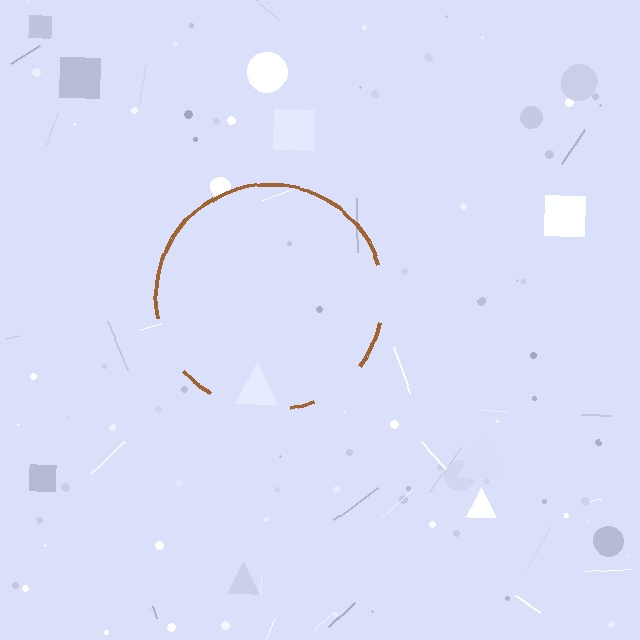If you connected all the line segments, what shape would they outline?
They would outline a circle.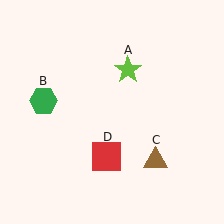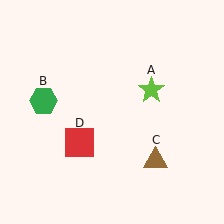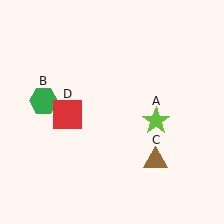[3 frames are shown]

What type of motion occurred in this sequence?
The lime star (object A), red square (object D) rotated clockwise around the center of the scene.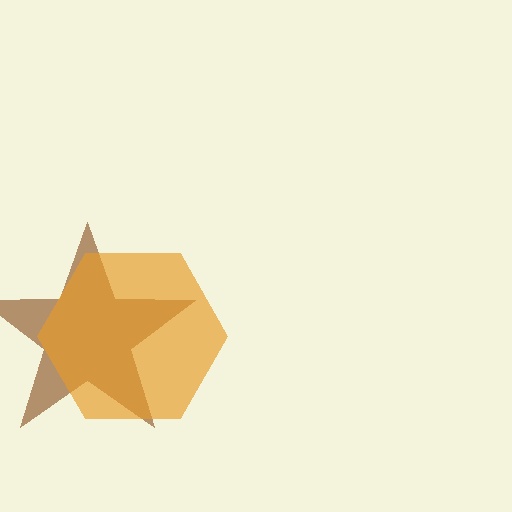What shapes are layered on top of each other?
The layered shapes are: a brown star, an orange hexagon.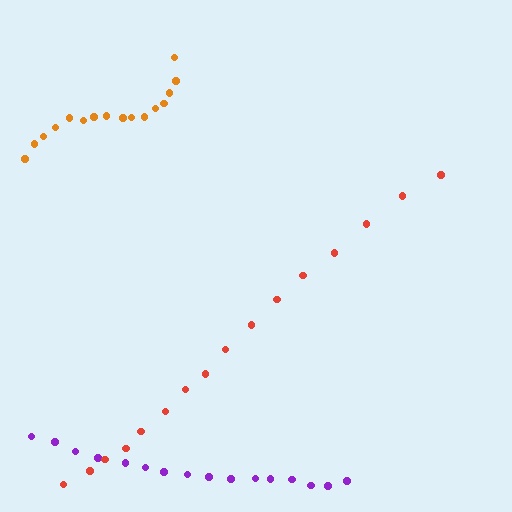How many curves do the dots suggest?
There are 3 distinct paths.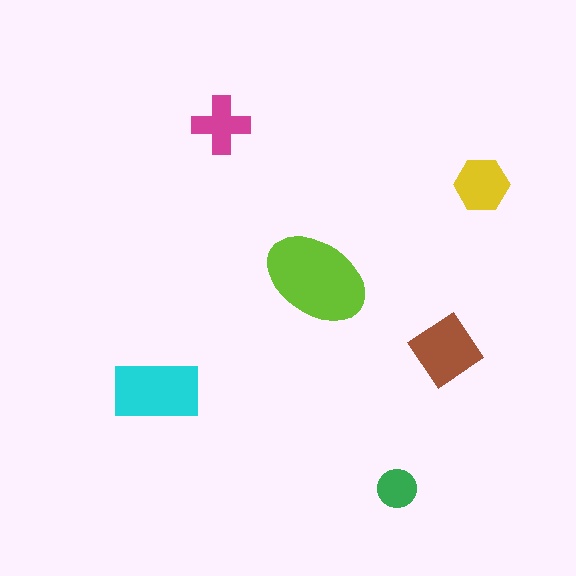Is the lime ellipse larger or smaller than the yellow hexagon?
Larger.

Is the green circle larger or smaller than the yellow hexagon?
Smaller.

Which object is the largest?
The lime ellipse.